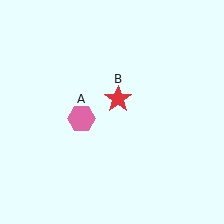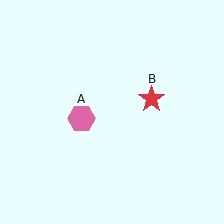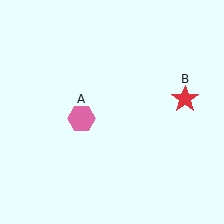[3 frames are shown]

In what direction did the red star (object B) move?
The red star (object B) moved right.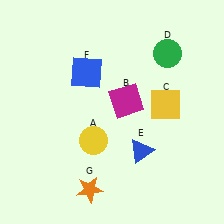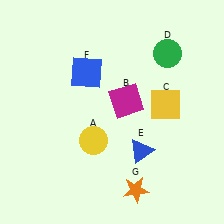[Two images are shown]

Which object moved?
The orange star (G) moved right.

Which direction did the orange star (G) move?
The orange star (G) moved right.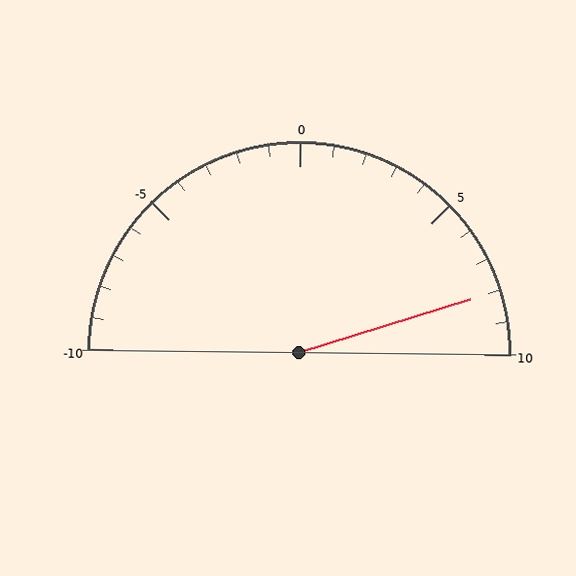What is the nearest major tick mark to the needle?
The nearest major tick mark is 10.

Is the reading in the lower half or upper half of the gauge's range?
The reading is in the upper half of the range (-10 to 10).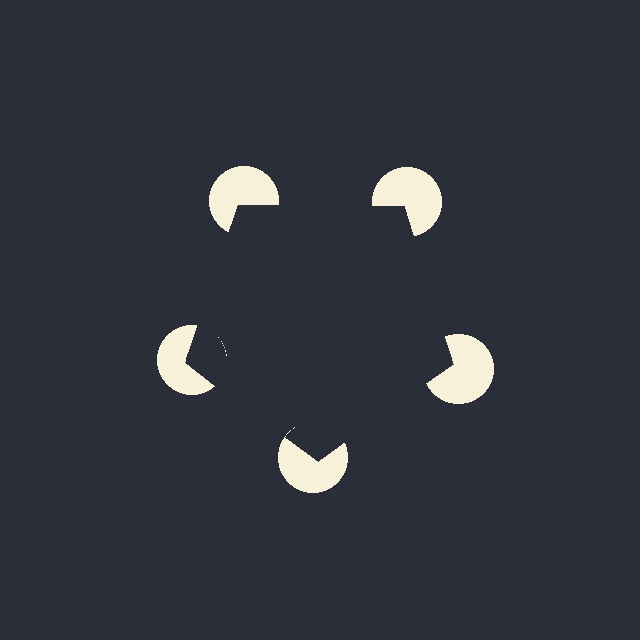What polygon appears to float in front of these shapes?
An illusory pentagon — its edges are inferred from the aligned wedge cuts in the pac-man discs, not physically drawn.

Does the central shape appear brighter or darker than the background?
It typically appears slightly darker than the background, even though no actual brightness change is drawn.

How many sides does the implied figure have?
5 sides.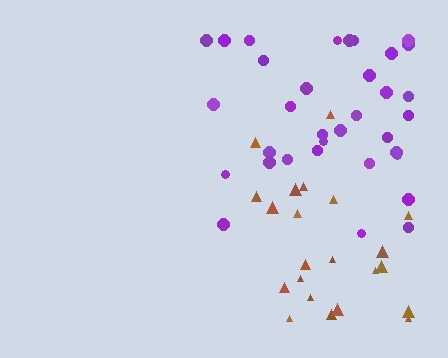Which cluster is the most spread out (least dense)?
Brown.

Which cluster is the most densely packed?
Purple.